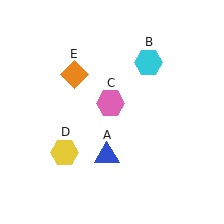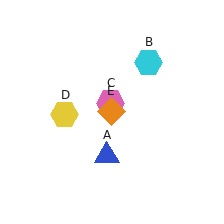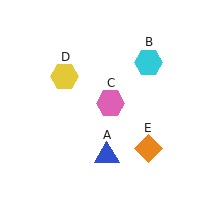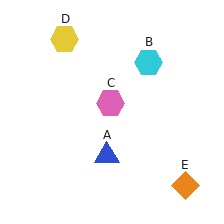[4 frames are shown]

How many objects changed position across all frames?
2 objects changed position: yellow hexagon (object D), orange diamond (object E).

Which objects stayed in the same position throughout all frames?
Blue triangle (object A) and cyan hexagon (object B) and pink hexagon (object C) remained stationary.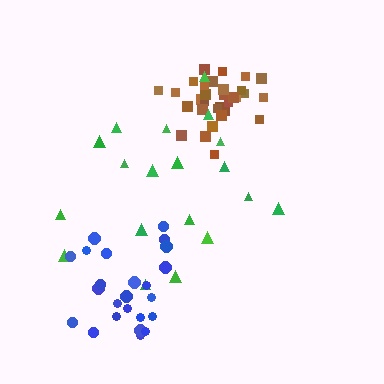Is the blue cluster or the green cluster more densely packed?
Blue.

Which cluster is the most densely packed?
Brown.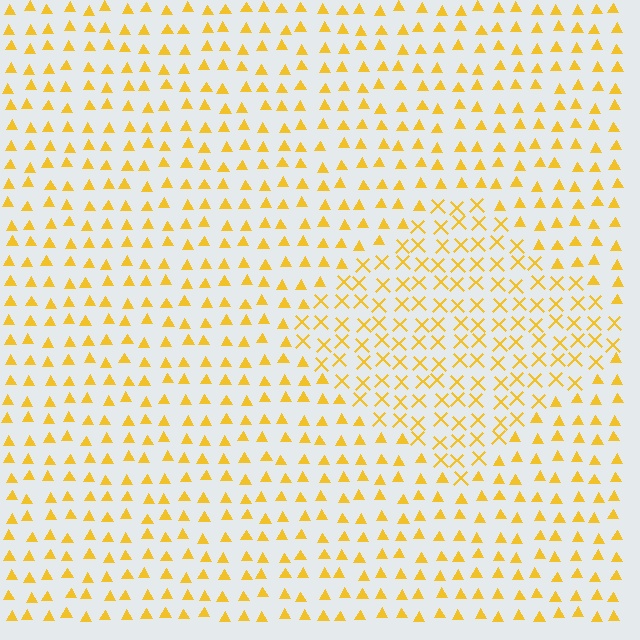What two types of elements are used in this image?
The image uses X marks inside the diamond region and triangles outside it.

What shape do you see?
I see a diamond.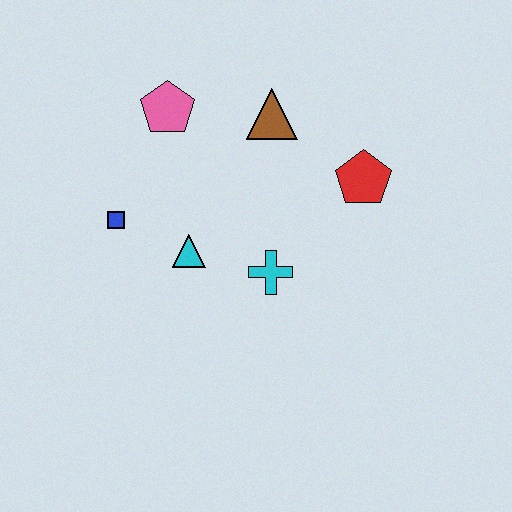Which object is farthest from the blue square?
The red pentagon is farthest from the blue square.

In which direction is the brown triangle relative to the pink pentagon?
The brown triangle is to the right of the pink pentagon.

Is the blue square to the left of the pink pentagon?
Yes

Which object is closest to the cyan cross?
The cyan triangle is closest to the cyan cross.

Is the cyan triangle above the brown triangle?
No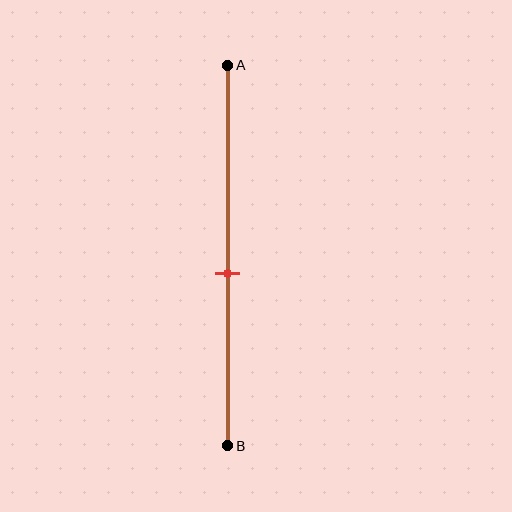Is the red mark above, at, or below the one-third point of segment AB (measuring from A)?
The red mark is below the one-third point of segment AB.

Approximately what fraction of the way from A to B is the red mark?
The red mark is approximately 55% of the way from A to B.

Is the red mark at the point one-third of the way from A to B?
No, the mark is at about 55% from A, not at the 33% one-third point.